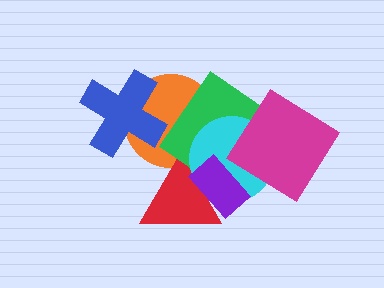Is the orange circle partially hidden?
Yes, it is partially covered by another shape.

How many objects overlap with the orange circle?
4 objects overlap with the orange circle.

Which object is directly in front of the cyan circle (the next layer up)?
The purple rectangle is directly in front of the cyan circle.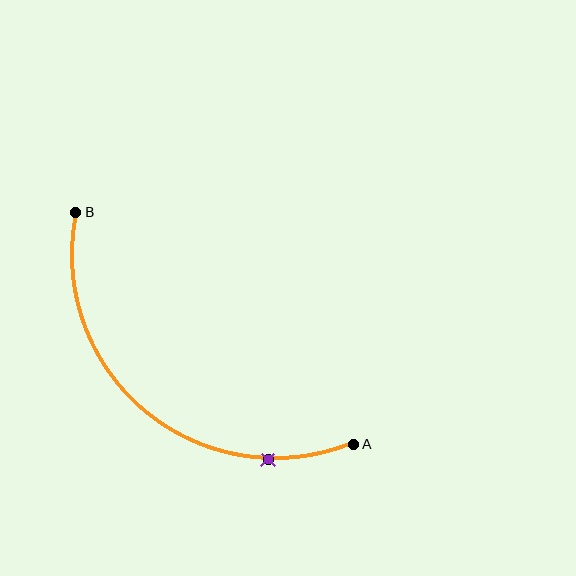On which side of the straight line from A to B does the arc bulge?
The arc bulges below and to the left of the straight line connecting A and B.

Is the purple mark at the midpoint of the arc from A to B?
No. The purple mark lies on the arc but is closer to endpoint A. The arc midpoint would be at the point on the curve equidistant along the arc from both A and B.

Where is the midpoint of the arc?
The arc midpoint is the point on the curve farthest from the straight line joining A and B. It sits below and to the left of that line.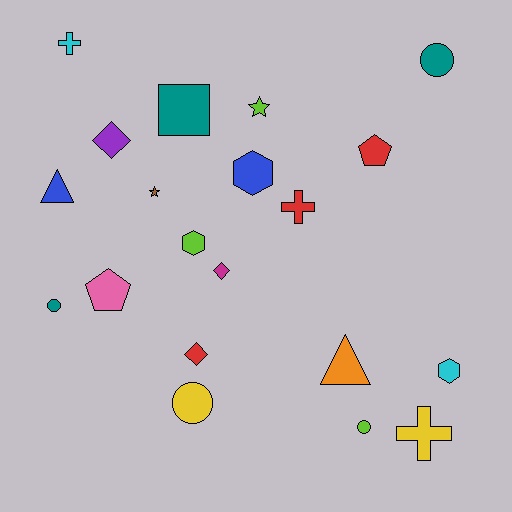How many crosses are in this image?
There are 3 crosses.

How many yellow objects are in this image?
There are 2 yellow objects.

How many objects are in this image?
There are 20 objects.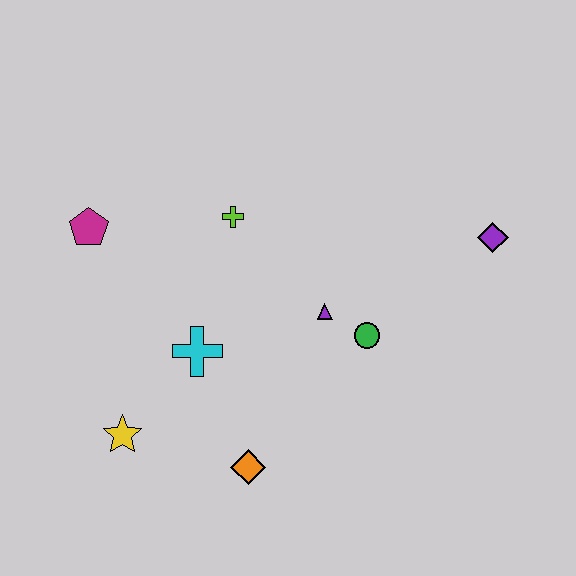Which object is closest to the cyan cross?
The yellow star is closest to the cyan cross.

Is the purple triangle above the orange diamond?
Yes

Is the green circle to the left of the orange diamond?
No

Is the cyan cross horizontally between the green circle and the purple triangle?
No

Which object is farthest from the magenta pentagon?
The purple diamond is farthest from the magenta pentagon.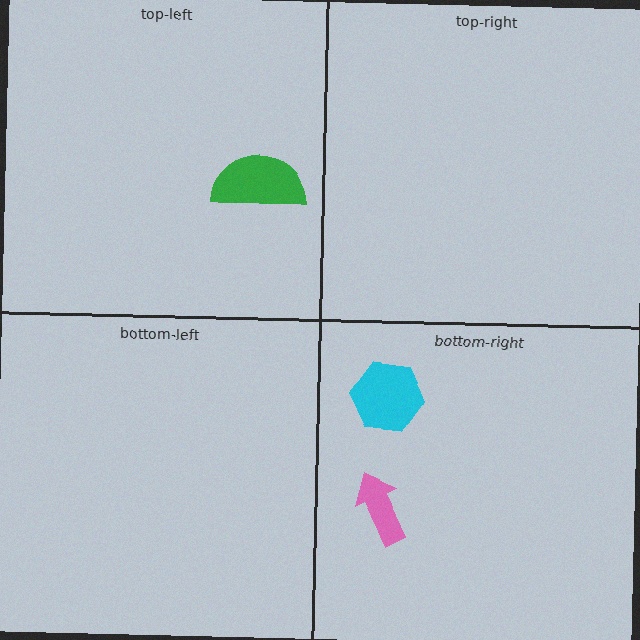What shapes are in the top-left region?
The green semicircle.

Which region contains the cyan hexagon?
The bottom-right region.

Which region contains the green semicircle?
The top-left region.